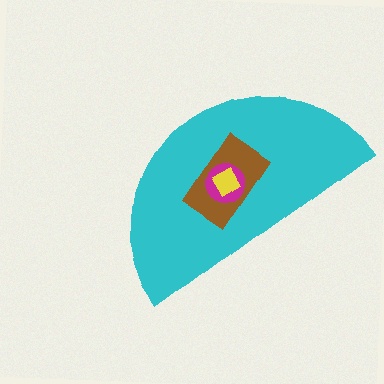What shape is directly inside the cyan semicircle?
The brown rectangle.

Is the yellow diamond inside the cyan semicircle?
Yes.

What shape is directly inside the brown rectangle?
The magenta circle.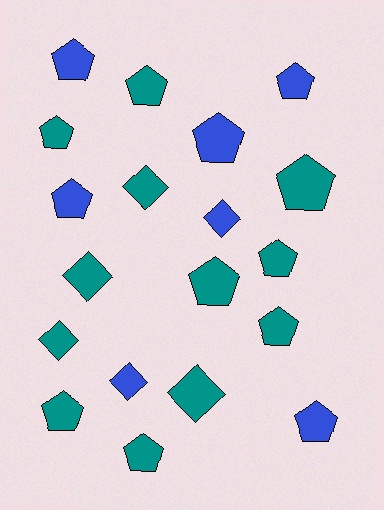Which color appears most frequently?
Teal, with 12 objects.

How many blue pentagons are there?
There are 5 blue pentagons.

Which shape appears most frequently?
Pentagon, with 13 objects.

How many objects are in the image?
There are 19 objects.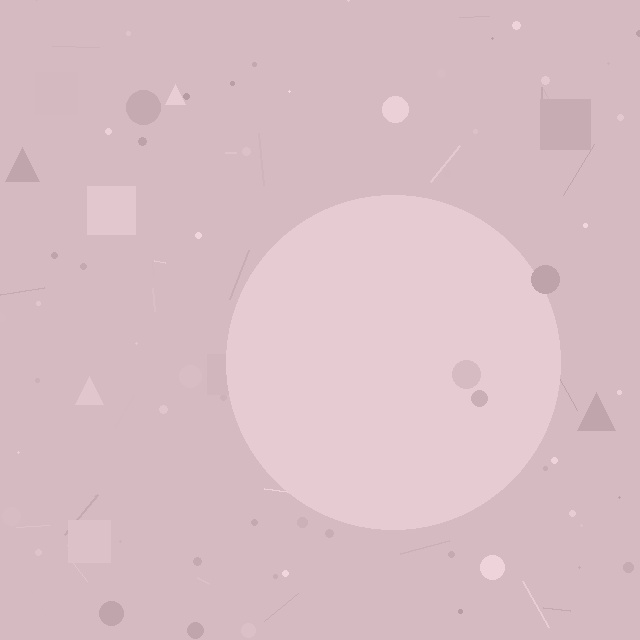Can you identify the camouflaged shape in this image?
The camouflaged shape is a circle.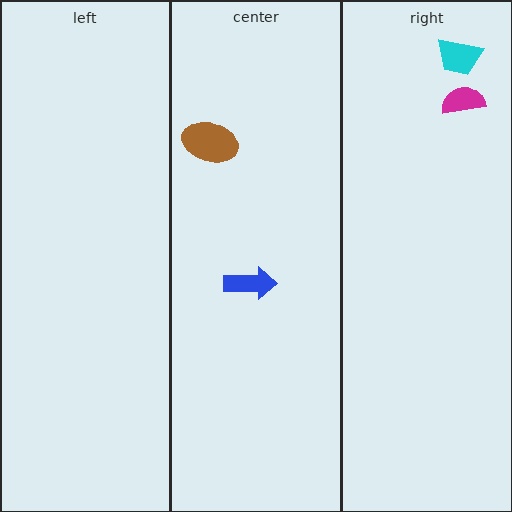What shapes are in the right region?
The cyan trapezoid, the magenta semicircle.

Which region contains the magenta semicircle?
The right region.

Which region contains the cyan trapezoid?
The right region.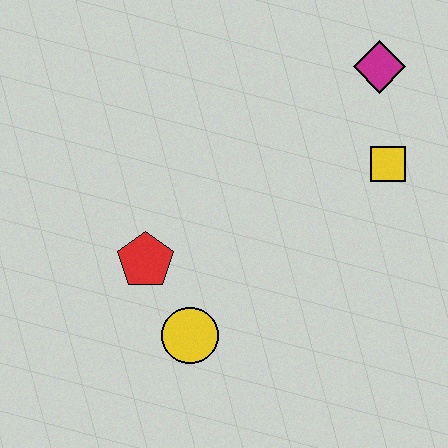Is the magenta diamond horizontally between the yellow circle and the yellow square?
Yes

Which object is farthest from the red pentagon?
The magenta diamond is farthest from the red pentagon.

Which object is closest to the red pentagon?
The yellow circle is closest to the red pentagon.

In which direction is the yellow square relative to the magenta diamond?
The yellow square is below the magenta diamond.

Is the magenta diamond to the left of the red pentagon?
No